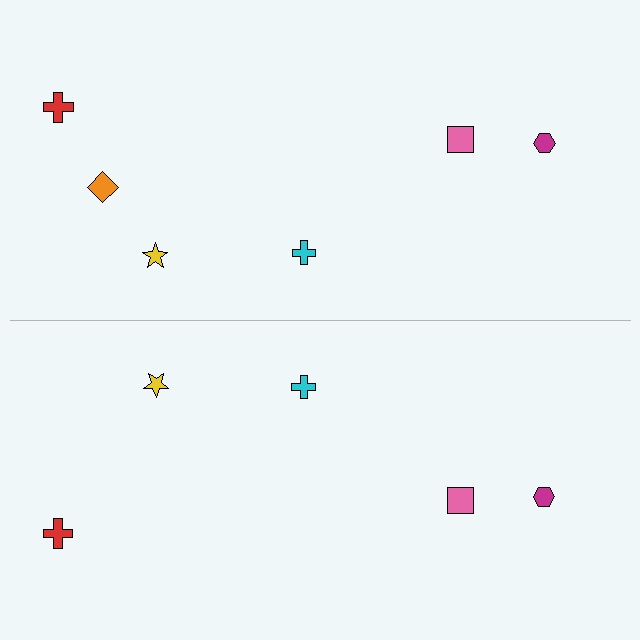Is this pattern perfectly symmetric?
No, the pattern is not perfectly symmetric. A orange diamond is missing from the bottom side.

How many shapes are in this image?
There are 11 shapes in this image.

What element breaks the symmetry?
A orange diamond is missing from the bottom side.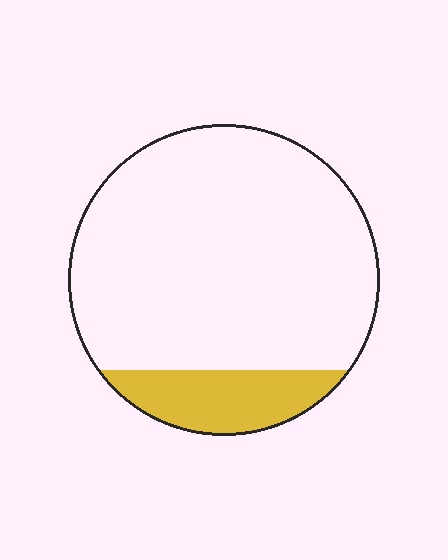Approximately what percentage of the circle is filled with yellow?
Approximately 15%.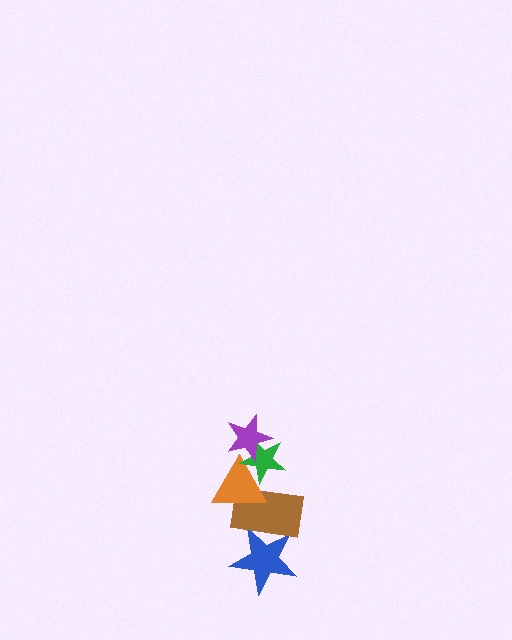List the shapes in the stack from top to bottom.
From top to bottom: the purple star, the green star, the orange triangle, the brown rectangle, the blue star.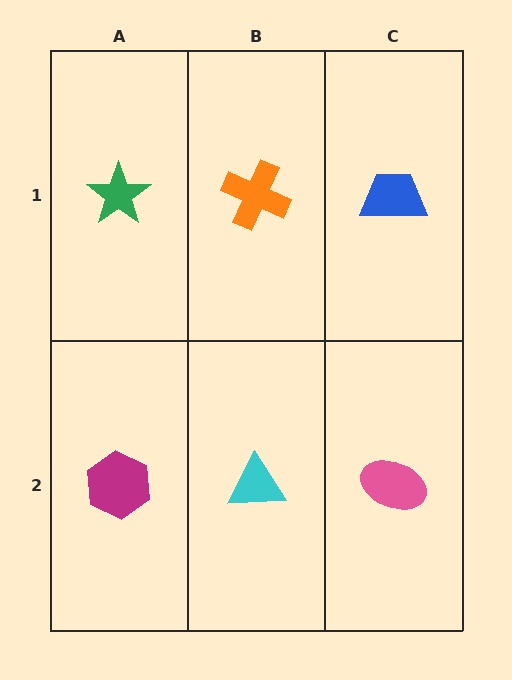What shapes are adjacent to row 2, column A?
A green star (row 1, column A), a cyan triangle (row 2, column B).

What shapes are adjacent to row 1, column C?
A pink ellipse (row 2, column C), an orange cross (row 1, column B).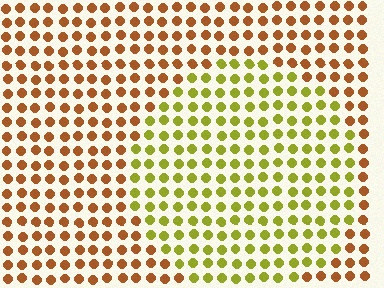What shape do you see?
I see a circle.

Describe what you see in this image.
The image is filled with small brown elements in a uniform arrangement. A circle-shaped region is visible where the elements are tinted to a slightly different hue, forming a subtle color boundary.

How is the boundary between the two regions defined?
The boundary is defined purely by a slight shift in hue (about 46 degrees). Spacing, size, and orientation are identical on both sides.